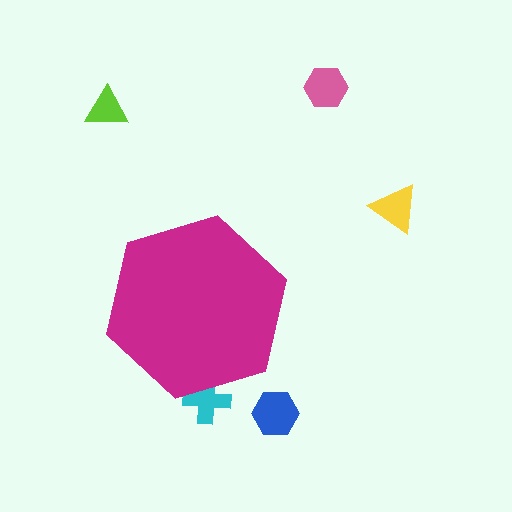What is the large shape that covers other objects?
A magenta hexagon.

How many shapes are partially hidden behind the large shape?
1 shape is partially hidden.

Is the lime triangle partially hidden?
No, the lime triangle is fully visible.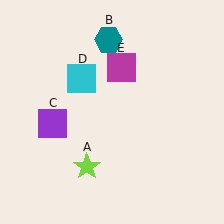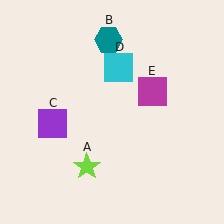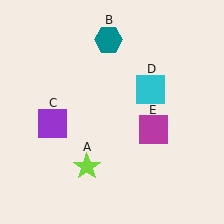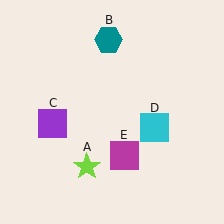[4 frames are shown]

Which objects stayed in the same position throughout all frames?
Lime star (object A) and teal hexagon (object B) and purple square (object C) remained stationary.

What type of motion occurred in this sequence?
The cyan square (object D), magenta square (object E) rotated clockwise around the center of the scene.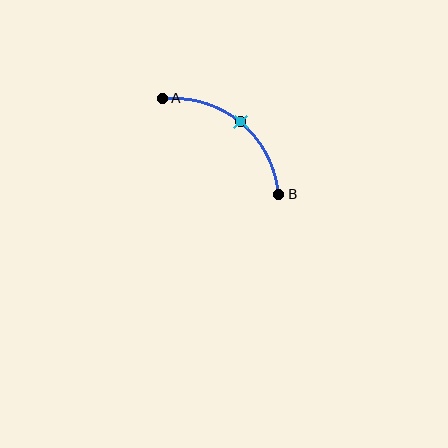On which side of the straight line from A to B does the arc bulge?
The arc bulges above and to the right of the straight line connecting A and B.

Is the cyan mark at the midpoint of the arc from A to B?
Yes. The cyan mark lies on the arc at equal arc-length from both A and B — it is the arc midpoint.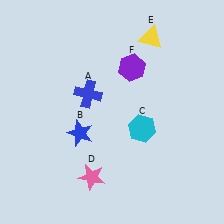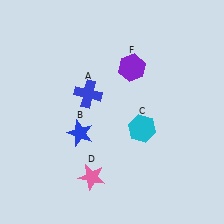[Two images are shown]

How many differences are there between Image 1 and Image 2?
There is 1 difference between the two images.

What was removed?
The yellow triangle (E) was removed in Image 2.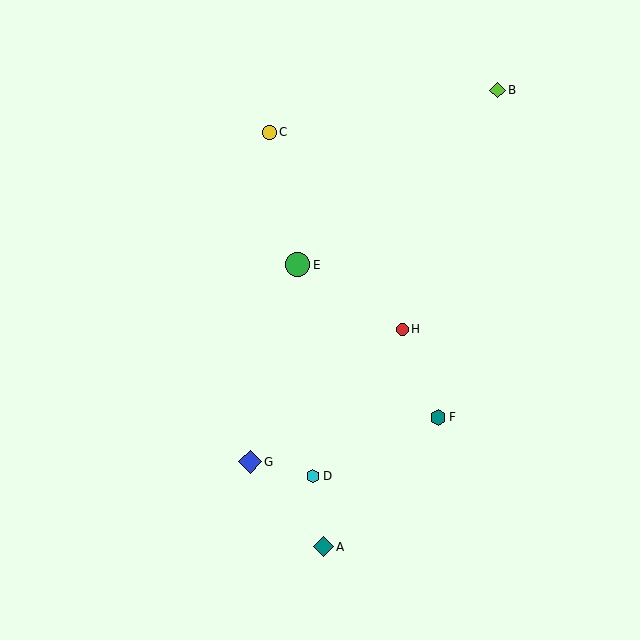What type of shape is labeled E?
Shape E is a green circle.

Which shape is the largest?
The green circle (labeled E) is the largest.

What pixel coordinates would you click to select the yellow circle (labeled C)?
Click at (269, 132) to select the yellow circle C.